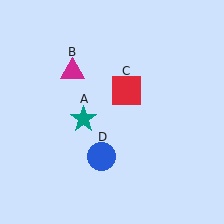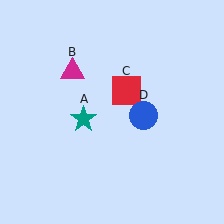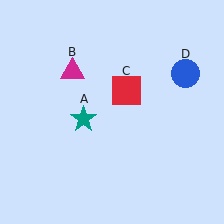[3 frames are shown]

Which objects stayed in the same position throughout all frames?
Teal star (object A) and magenta triangle (object B) and red square (object C) remained stationary.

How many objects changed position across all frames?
1 object changed position: blue circle (object D).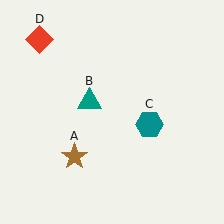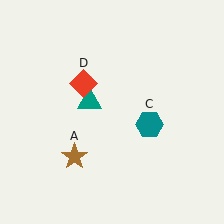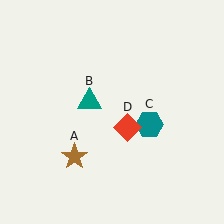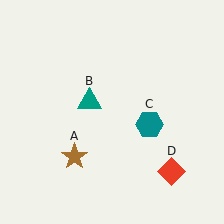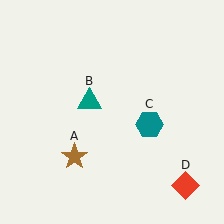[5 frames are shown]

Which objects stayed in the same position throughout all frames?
Brown star (object A) and teal triangle (object B) and teal hexagon (object C) remained stationary.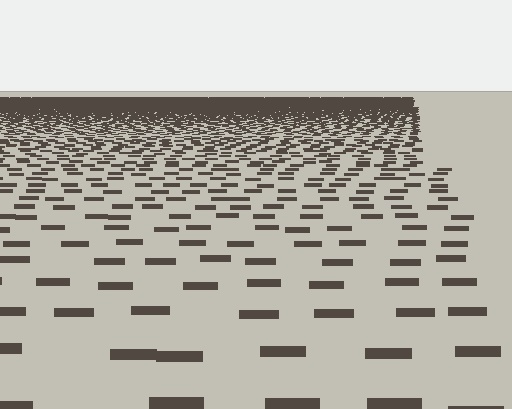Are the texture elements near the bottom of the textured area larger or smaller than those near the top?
Larger. Near the bottom, elements are closer to the viewer and appear at a bigger on-screen size.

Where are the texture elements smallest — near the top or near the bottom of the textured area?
Near the top.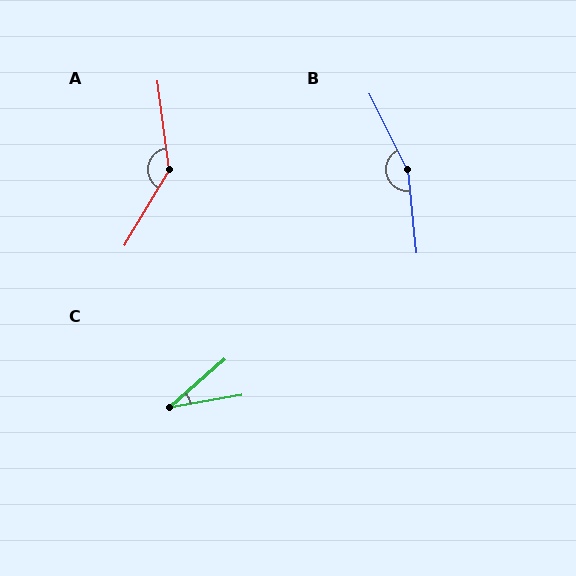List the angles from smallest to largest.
C (31°), A (142°), B (159°).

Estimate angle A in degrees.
Approximately 142 degrees.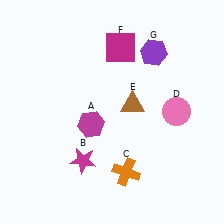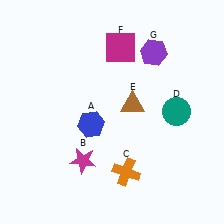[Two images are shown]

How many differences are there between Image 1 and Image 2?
There are 2 differences between the two images.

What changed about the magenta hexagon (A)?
In Image 1, A is magenta. In Image 2, it changed to blue.